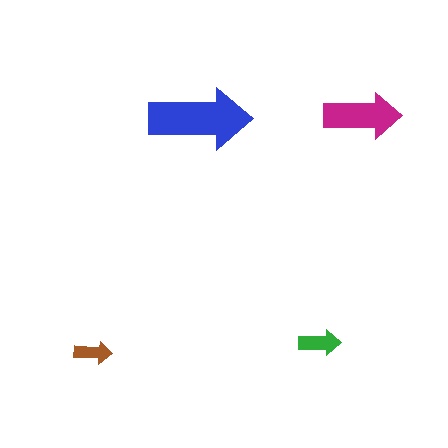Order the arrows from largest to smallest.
the blue one, the magenta one, the green one, the brown one.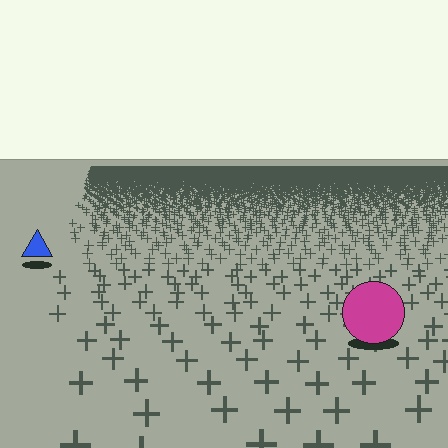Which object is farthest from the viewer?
The blue triangle is farthest from the viewer. It appears smaller and the ground texture around it is denser.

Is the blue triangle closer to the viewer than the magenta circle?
No. The magenta circle is closer — you can tell from the texture gradient: the ground texture is coarser near it.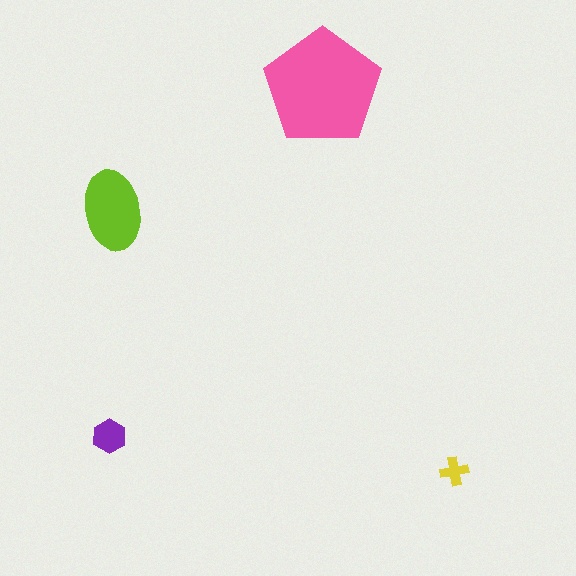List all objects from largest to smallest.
The pink pentagon, the lime ellipse, the purple hexagon, the yellow cross.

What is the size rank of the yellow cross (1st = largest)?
4th.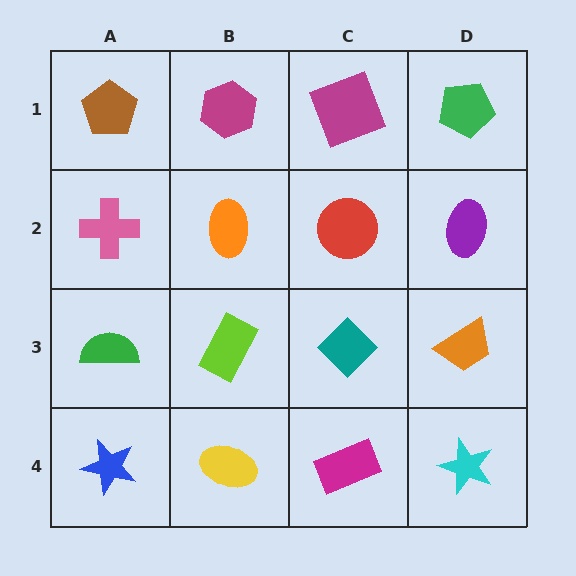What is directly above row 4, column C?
A teal diamond.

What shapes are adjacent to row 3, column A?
A pink cross (row 2, column A), a blue star (row 4, column A), a lime rectangle (row 3, column B).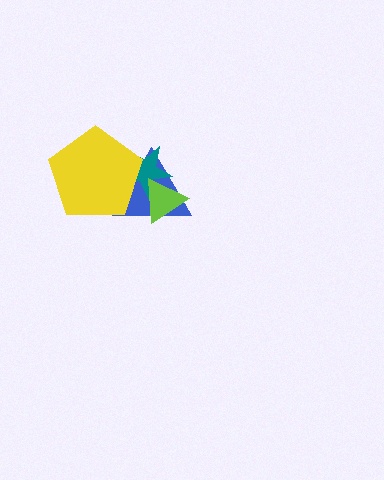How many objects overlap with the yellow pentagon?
2 objects overlap with the yellow pentagon.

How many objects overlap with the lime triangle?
2 objects overlap with the lime triangle.